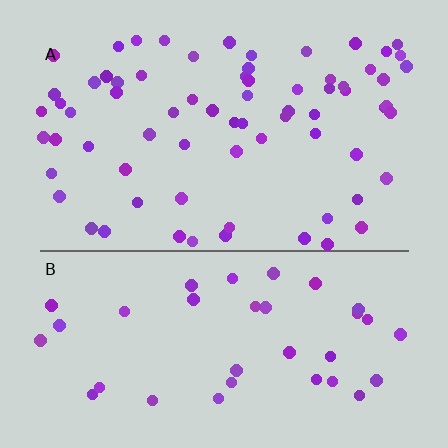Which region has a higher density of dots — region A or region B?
A (the top).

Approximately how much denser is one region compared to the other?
Approximately 1.9× — region A over region B.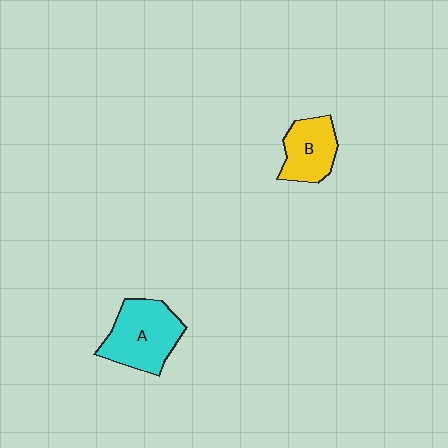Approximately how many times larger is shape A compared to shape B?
Approximately 1.4 times.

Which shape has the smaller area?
Shape B (yellow).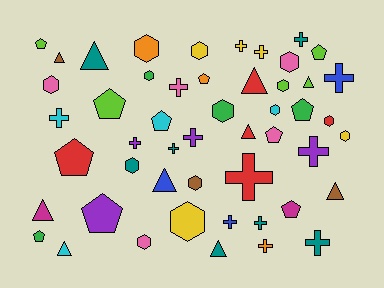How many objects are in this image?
There are 50 objects.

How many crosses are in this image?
There are 15 crosses.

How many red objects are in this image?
There are 5 red objects.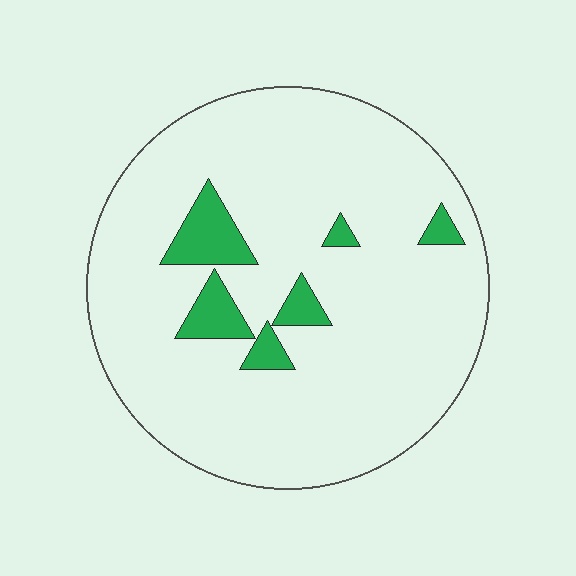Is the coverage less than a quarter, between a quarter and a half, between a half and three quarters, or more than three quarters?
Less than a quarter.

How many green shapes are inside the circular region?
6.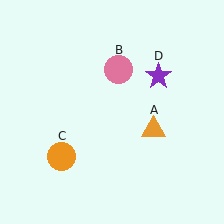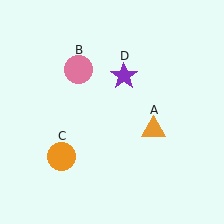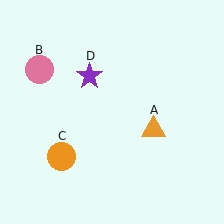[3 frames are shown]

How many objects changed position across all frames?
2 objects changed position: pink circle (object B), purple star (object D).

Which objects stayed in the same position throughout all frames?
Orange triangle (object A) and orange circle (object C) remained stationary.